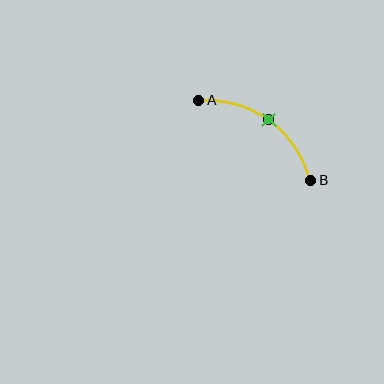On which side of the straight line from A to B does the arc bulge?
The arc bulges above and to the right of the straight line connecting A and B.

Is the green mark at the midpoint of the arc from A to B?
Yes. The green mark lies on the arc at equal arc-length from both A and B — it is the arc midpoint.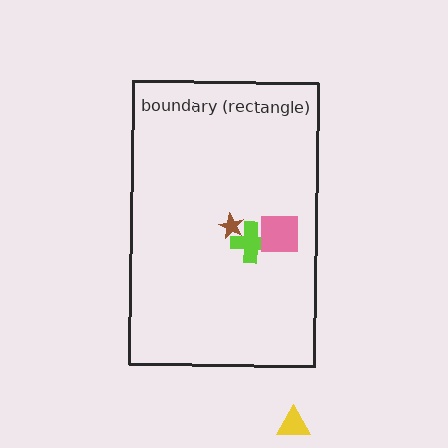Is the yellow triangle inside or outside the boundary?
Outside.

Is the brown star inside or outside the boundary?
Inside.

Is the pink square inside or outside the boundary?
Inside.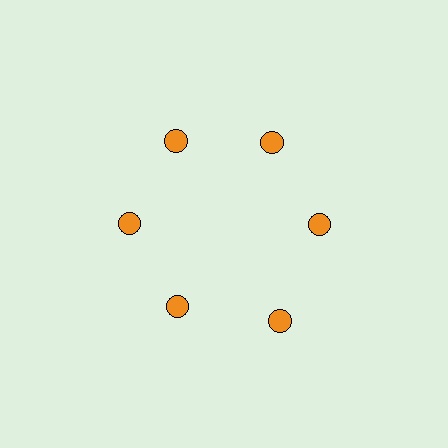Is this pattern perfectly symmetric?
No. The 6 orange circles are arranged in a ring, but one element near the 5 o'clock position is pushed outward from the center, breaking the 6-fold rotational symmetry.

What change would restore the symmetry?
The symmetry would be restored by moving it inward, back onto the ring so that all 6 circles sit at equal angles and equal distance from the center.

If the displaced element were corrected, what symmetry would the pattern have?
It would have 6-fold rotational symmetry — the pattern would map onto itself every 60 degrees.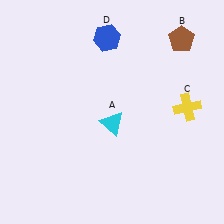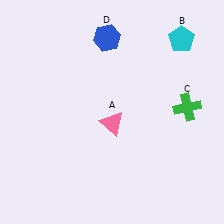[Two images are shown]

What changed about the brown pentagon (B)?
In Image 1, B is brown. In Image 2, it changed to cyan.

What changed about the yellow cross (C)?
In Image 1, C is yellow. In Image 2, it changed to green.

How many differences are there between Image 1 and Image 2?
There are 3 differences between the two images.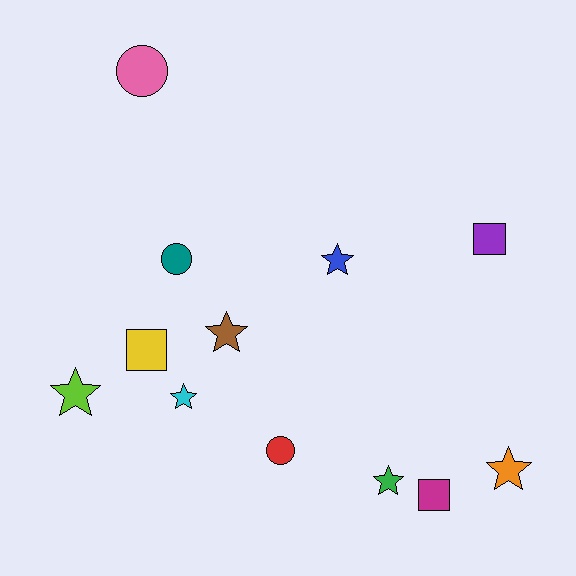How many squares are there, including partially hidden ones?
There are 3 squares.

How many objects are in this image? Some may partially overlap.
There are 12 objects.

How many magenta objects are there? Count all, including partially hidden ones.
There is 1 magenta object.